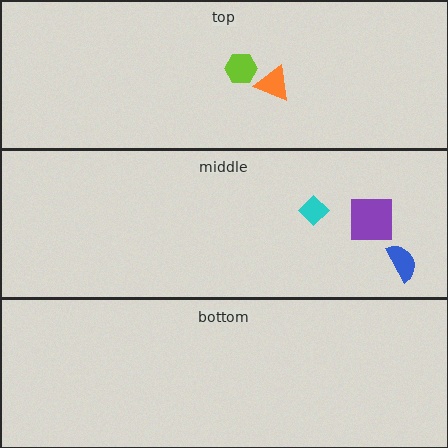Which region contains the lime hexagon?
The top region.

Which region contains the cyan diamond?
The middle region.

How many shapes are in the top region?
2.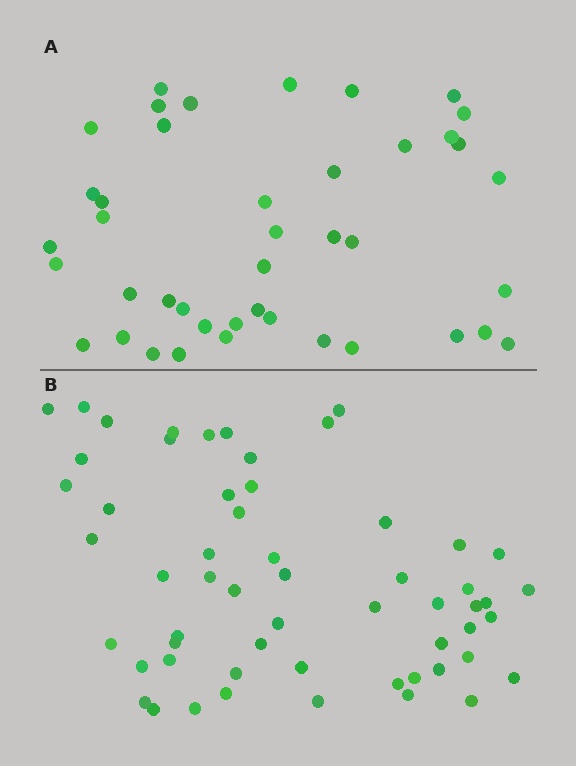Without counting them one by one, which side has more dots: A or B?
Region B (the bottom region) has more dots.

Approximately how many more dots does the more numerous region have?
Region B has approximately 15 more dots than region A.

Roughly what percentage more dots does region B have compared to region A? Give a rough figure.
About 35% more.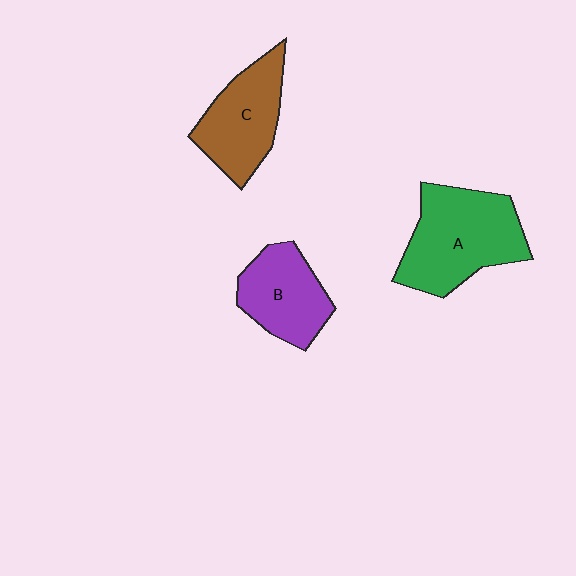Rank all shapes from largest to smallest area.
From largest to smallest: A (green), C (brown), B (purple).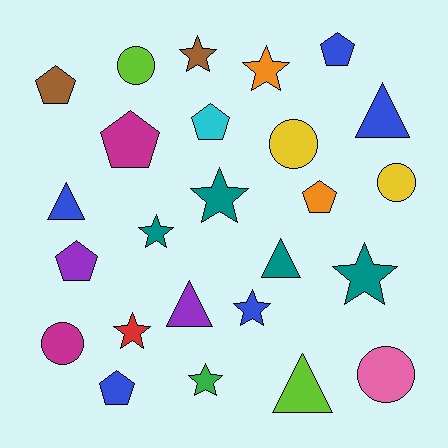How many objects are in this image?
There are 25 objects.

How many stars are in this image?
There are 8 stars.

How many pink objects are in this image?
There is 1 pink object.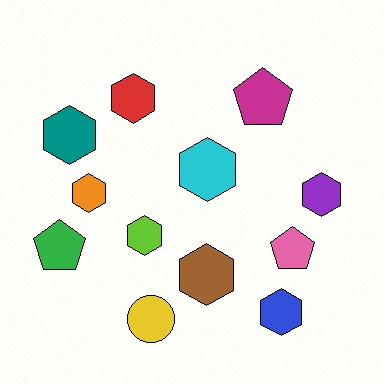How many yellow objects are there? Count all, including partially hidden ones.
There is 1 yellow object.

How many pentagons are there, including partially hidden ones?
There are 3 pentagons.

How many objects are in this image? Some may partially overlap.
There are 12 objects.